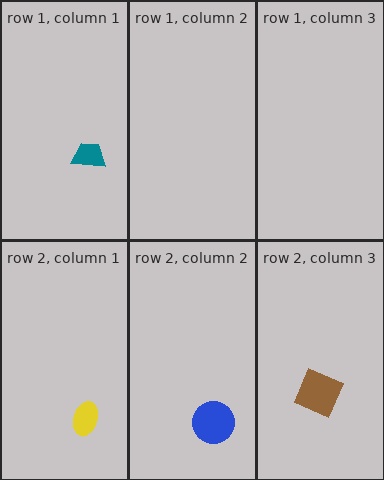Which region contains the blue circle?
The row 2, column 2 region.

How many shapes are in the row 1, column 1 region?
1.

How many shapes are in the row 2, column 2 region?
1.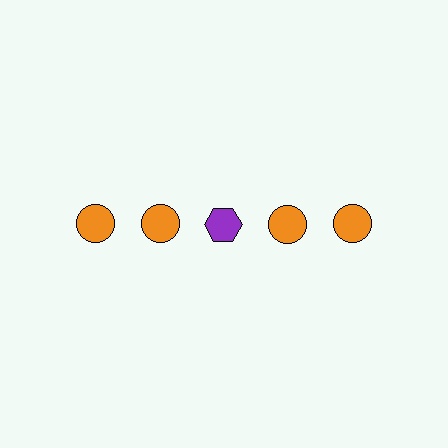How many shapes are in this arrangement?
There are 5 shapes arranged in a grid pattern.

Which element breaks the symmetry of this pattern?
The purple hexagon in the top row, center column breaks the symmetry. All other shapes are orange circles.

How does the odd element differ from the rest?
It differs in both color (purple instead of orange) and shape (hexagon instead of circle).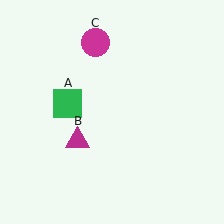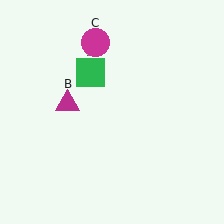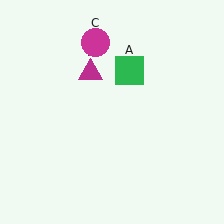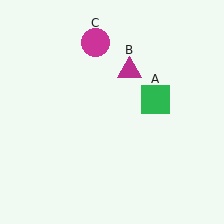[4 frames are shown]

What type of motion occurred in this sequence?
The green square (object A), magenta triangle (object B) rotated clockwise around the center of the scene.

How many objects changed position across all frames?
2 objects changed position: green square (object A), magenta triangle (object B).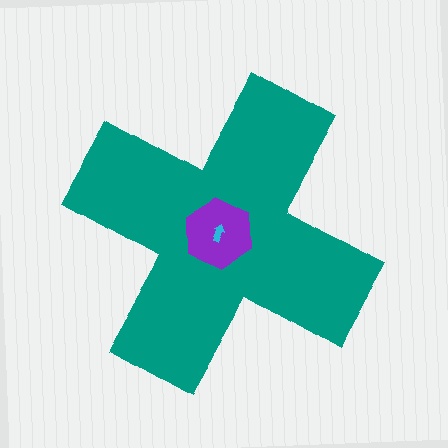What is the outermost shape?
The teal cross.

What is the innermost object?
The cyan arrow.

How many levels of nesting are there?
3.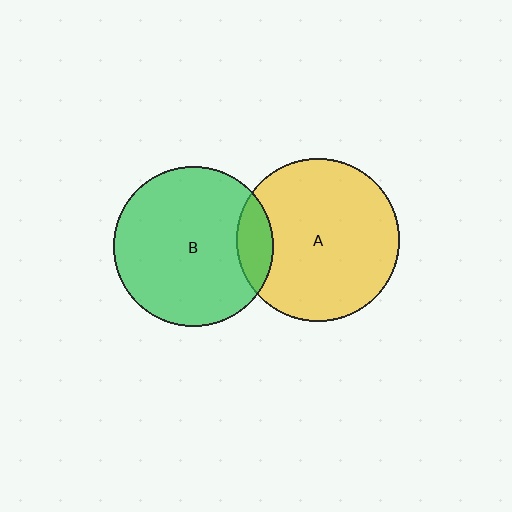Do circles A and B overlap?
Yes.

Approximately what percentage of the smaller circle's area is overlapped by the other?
Approximately 15%.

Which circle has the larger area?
Circle A (yellow).